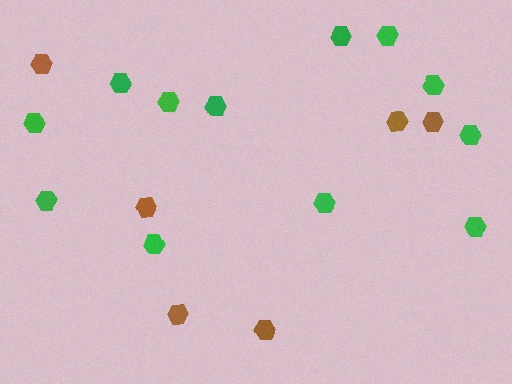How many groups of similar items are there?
There are 2 groups: one group of green hexagons (12) and one group of brown hexagons (6).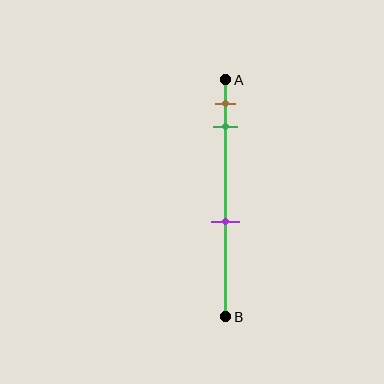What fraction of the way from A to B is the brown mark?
The brown mark is approximately 10% (0.1) of the way from A to B.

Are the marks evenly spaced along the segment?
No, the marks are not evenly spaced.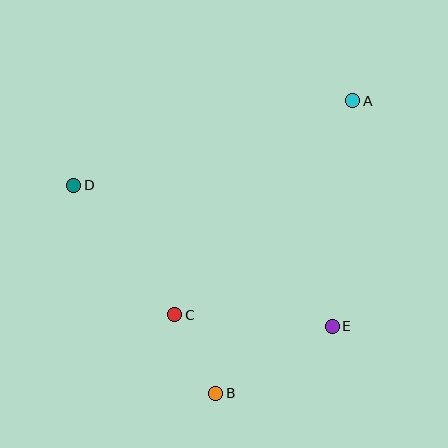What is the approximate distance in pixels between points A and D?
The distance between A and D is approximately 292 pixels.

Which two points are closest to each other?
Points B and C are closest to each other.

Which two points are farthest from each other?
Points A and B are farthest from each other.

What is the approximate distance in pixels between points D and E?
The distance between D and E is approximately 294 pixels.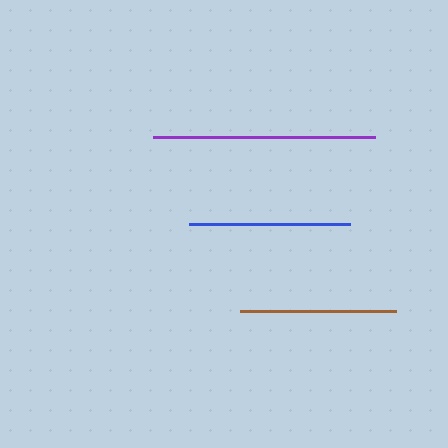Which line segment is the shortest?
The brown line is the shortest at approximately 156 pixels.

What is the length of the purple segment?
The purple segment is approximately 222 pixels long.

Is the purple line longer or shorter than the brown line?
The purple line is longer than the brown line.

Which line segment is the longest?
The purple line is the longest at approximately 222 pixels.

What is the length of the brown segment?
The brown segment is approximately 156 pixels long.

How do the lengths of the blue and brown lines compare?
The blue and brown lines are approximately the same length.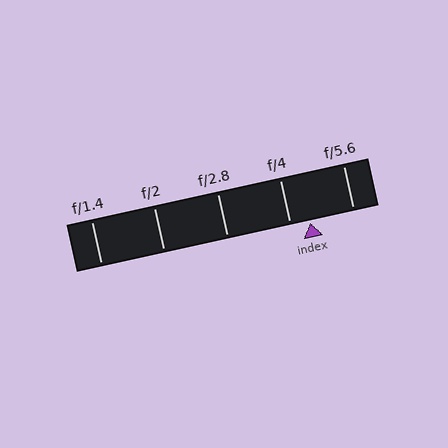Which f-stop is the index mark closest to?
The index mark is closest to f/4.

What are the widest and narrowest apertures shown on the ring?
The widest aperture shown is f/1.4 and the narrowest is f/5.6.